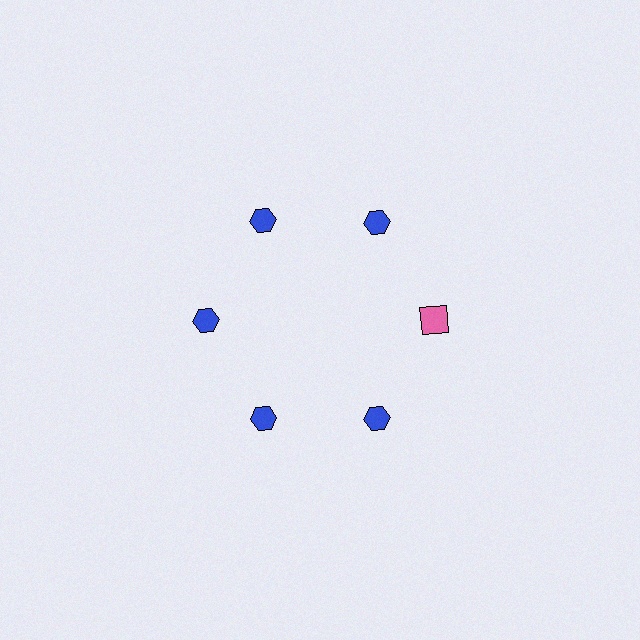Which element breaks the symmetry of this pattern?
The pink square at roughly the 3 o'clock position breaks the symmetry. All other shapes are blue hexagons.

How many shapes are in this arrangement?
There are 6 shapes arranged in a ring pattern.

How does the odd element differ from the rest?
It differs in both color (pink instead of blue) and shape (square instead of hexagon).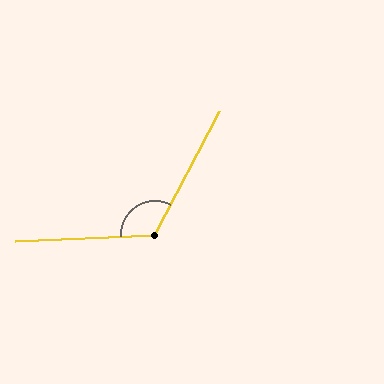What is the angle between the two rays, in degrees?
Approximately 120 degrees.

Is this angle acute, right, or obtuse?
It is obtuse.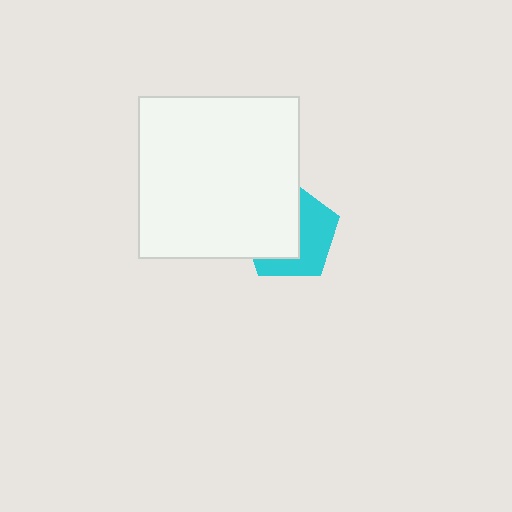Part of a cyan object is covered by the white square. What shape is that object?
It is a pentagon.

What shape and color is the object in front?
The object in front is a white square.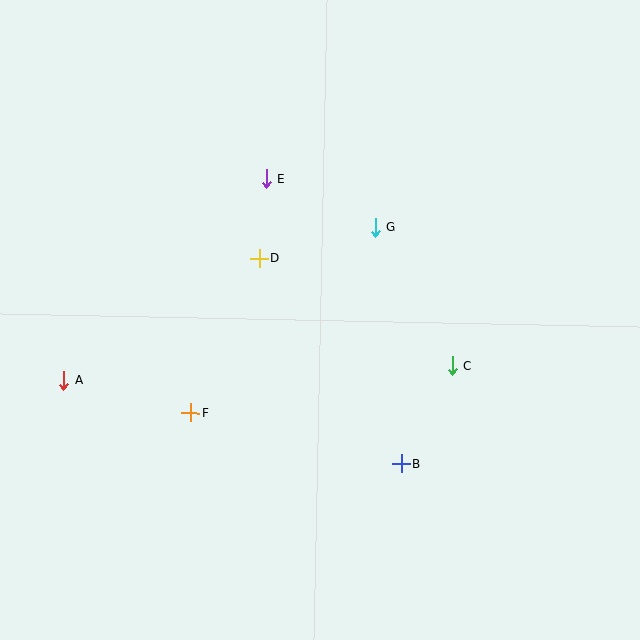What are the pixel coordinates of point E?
Point E is at (266, 179).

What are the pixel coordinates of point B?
Point B is at (401, 463).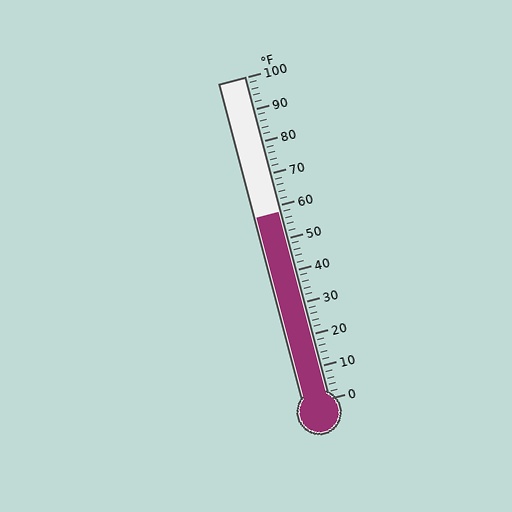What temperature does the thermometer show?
The thermometer shows approximately 58°F.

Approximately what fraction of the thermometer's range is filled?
The thermometer is filled to approximately 60% of its range.